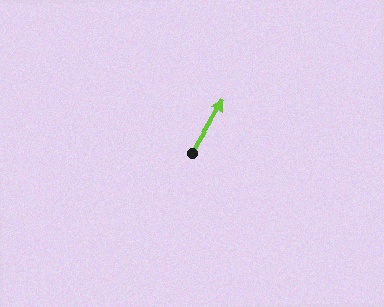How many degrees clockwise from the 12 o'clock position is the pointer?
Approximately 31 degrees.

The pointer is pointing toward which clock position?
Roughly 1 o'clock.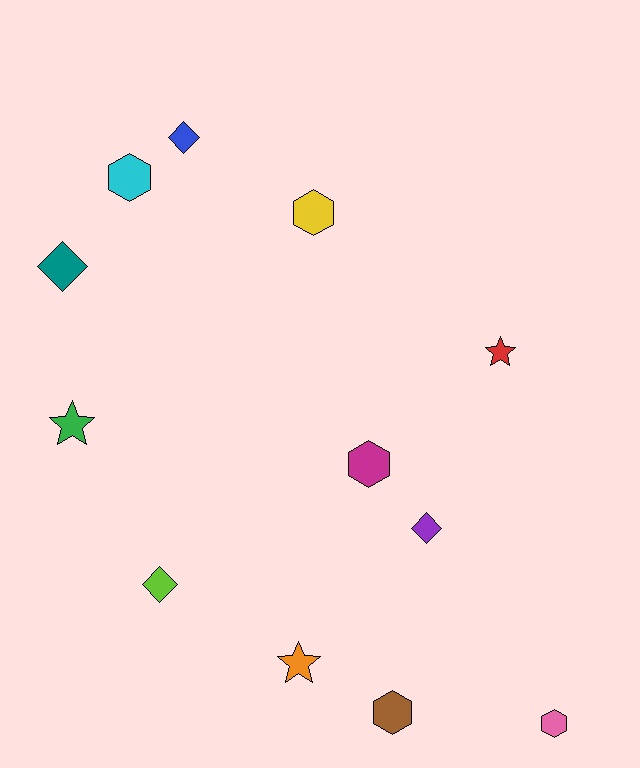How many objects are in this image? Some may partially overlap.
There are 12 objects.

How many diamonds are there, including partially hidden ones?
There are 4 diamonds.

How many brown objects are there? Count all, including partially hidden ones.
There is 1 brown object.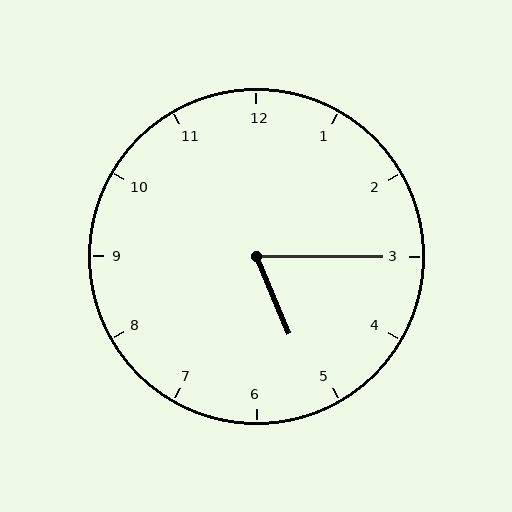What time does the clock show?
5:15.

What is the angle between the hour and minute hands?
Approximately 68 degrees.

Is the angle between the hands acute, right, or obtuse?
It is acute.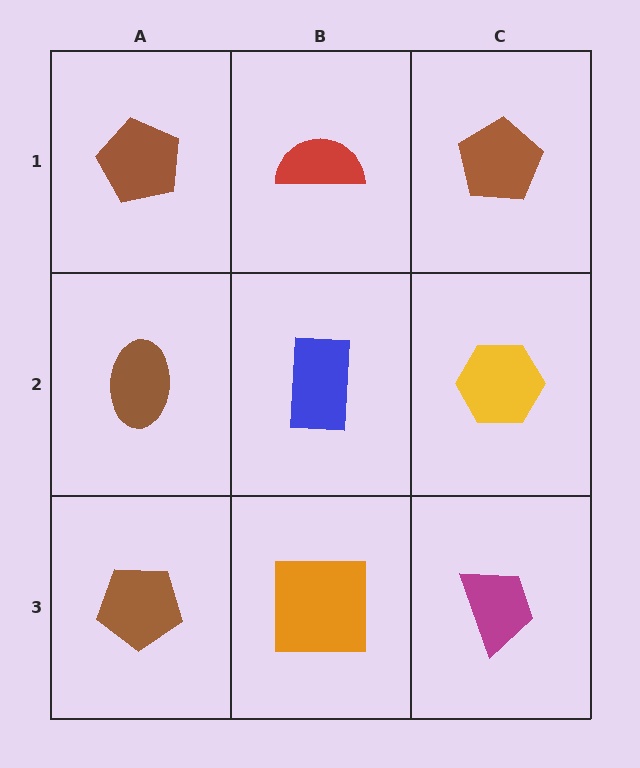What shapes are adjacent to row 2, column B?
A red semicircle (row 1, column B), an orange square (row 3, column B), a brown ellipse (row 2, column A), a yellow hexagon (row 2, column C).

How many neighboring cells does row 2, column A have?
3.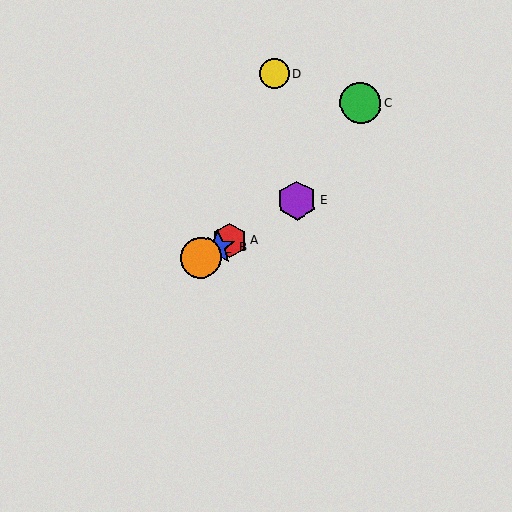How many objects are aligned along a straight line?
4 objects (A, B, E, F) are aligned along a straight line.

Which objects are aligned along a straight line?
Objects A, B, E, F are aligned along a straight line.